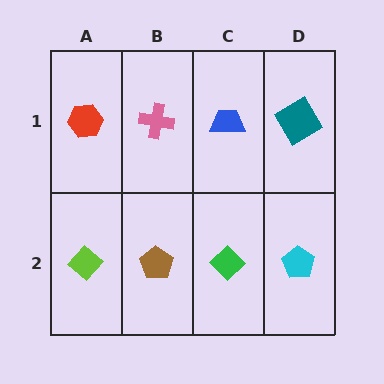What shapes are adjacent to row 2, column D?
A teal diamond (row 1, column D), a green diamond (row 2, column C).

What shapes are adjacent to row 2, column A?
A red hexagon (row 1, column A), a brown pentagon (row 2, column B).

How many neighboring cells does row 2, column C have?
3.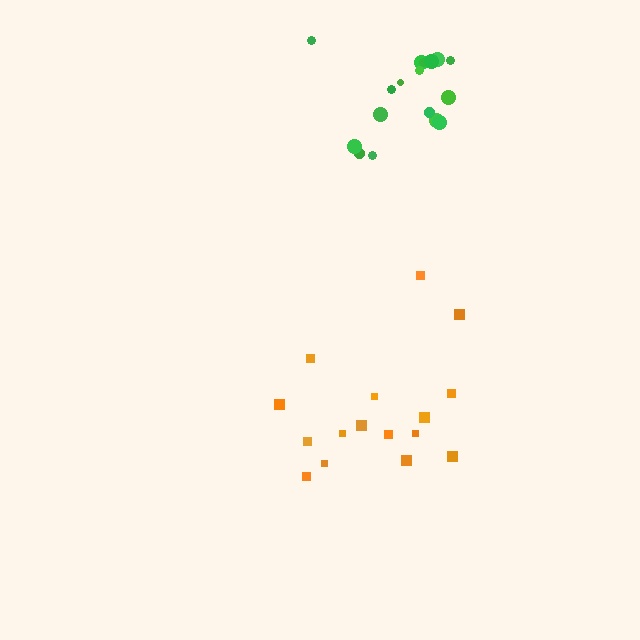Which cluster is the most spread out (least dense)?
Orange.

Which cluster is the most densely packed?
Green.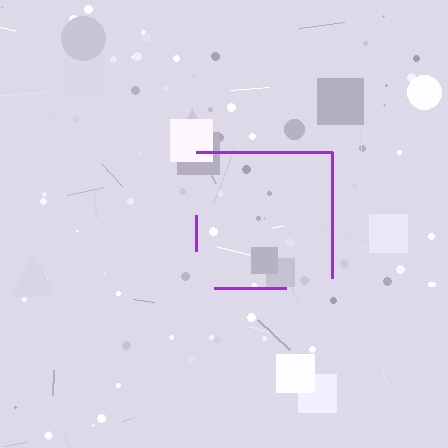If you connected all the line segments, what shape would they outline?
They would outline a square.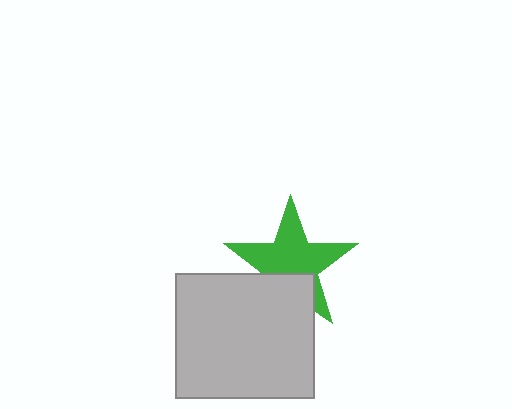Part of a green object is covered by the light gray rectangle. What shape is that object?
It is a star.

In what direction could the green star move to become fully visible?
The green star could move up. That would shift it out from behind the light gray rectangle entirely.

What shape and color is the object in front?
The object in front is a light gray rectangle.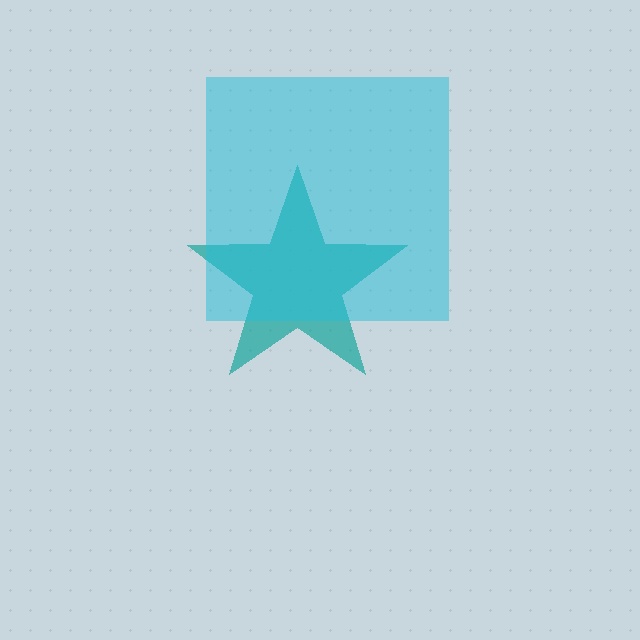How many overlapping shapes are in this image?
There are 2 overlapping shapes in the image.